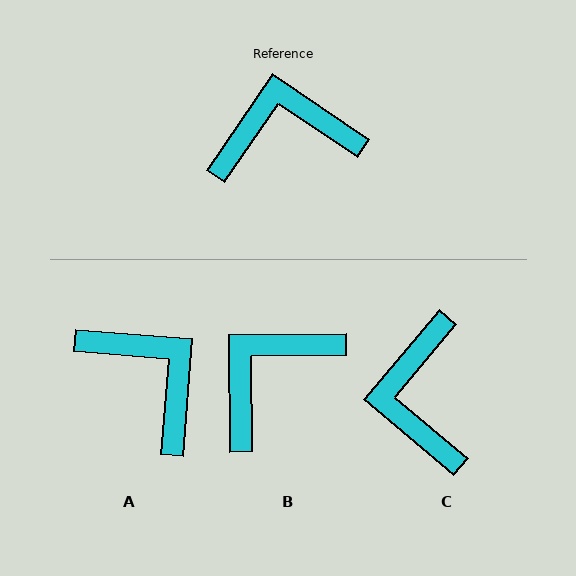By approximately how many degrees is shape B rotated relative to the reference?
Approximately 35 degrees counter-clockwise.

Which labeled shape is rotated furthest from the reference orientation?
C, about 84 degrees away.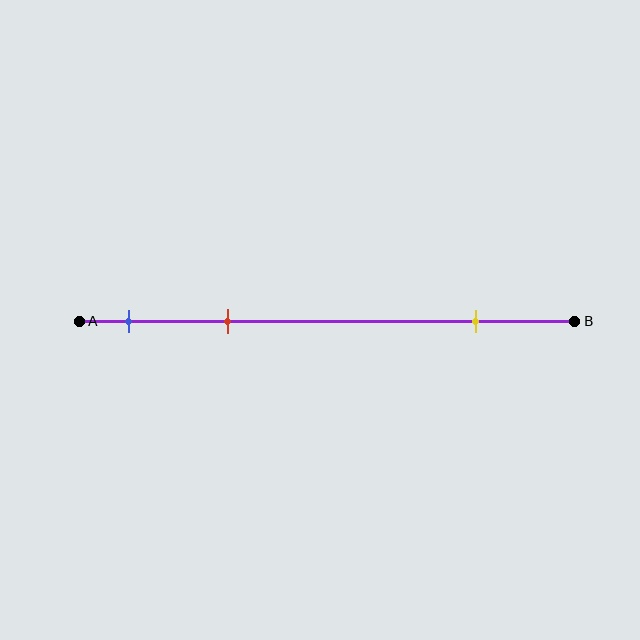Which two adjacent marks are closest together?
The blue and red marks are the closest adjacent pair.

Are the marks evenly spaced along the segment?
No, the marks are not evenly spaced.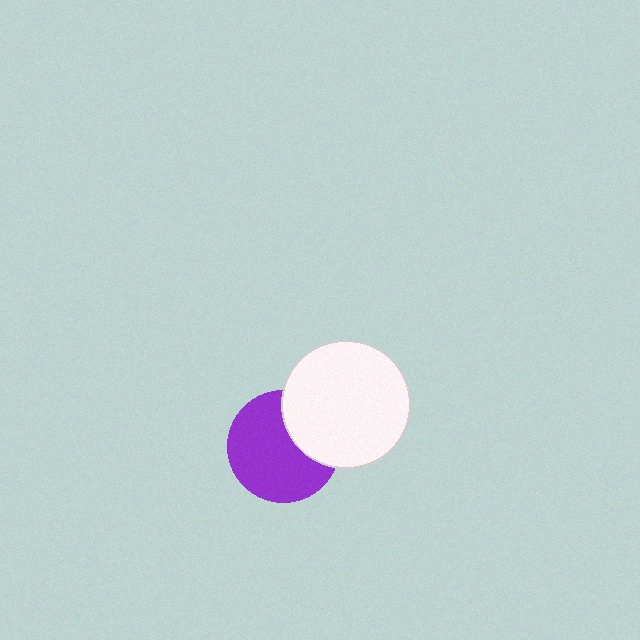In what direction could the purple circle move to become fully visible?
The purple circle could move left. That would shift it out from behind the white circle entirely.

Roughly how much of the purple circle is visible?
Most of it is visible (roughly 70%).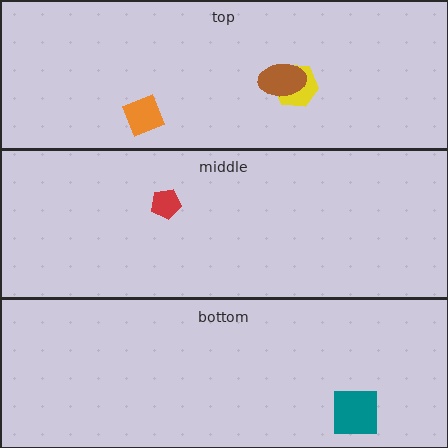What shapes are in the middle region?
The red pentagon.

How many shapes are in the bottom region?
1.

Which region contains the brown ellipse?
The top region.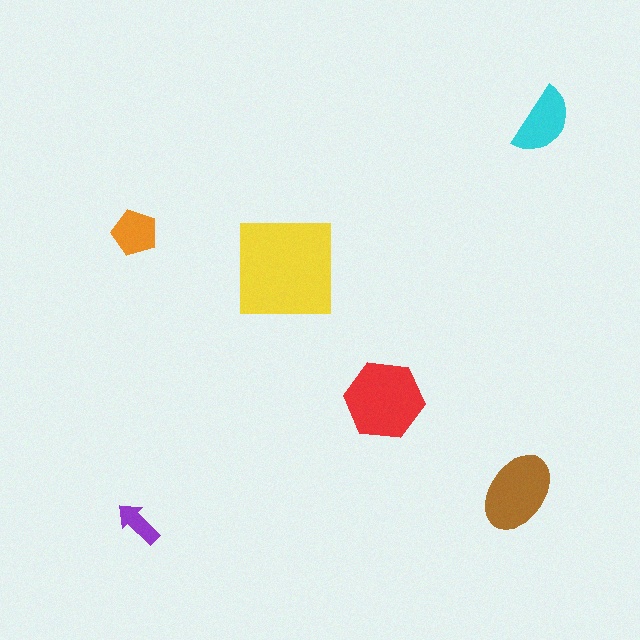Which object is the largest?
The yellow square.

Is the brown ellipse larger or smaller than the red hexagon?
Smaller.